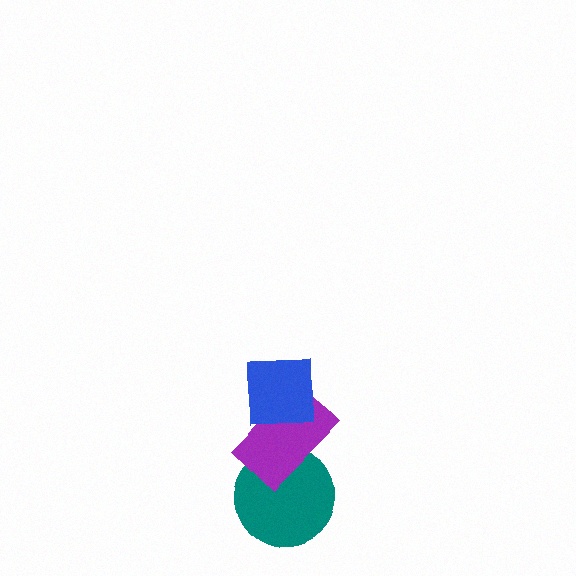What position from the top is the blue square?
The blue square is 1st from the top.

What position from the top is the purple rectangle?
The purple rectangle is 2nd from the top.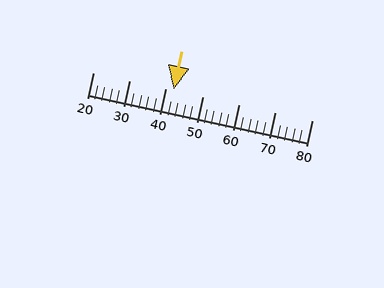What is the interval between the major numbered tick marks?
The major tick marks are spaced 10 units apart.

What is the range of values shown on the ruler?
The ruler shows values from 20 to 80.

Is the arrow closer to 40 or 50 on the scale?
The arrow is closer to 40.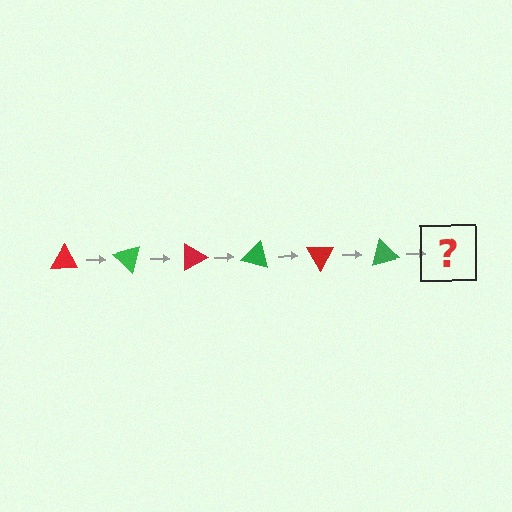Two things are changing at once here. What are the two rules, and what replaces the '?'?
The two rules are that it rotates 45 degrees each step and the color cycles through red and green. The '?' should be a red triangle, rotated 270 degrees from the start.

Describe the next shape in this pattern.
It should be a red triangle, rotated 270 degrees from the start.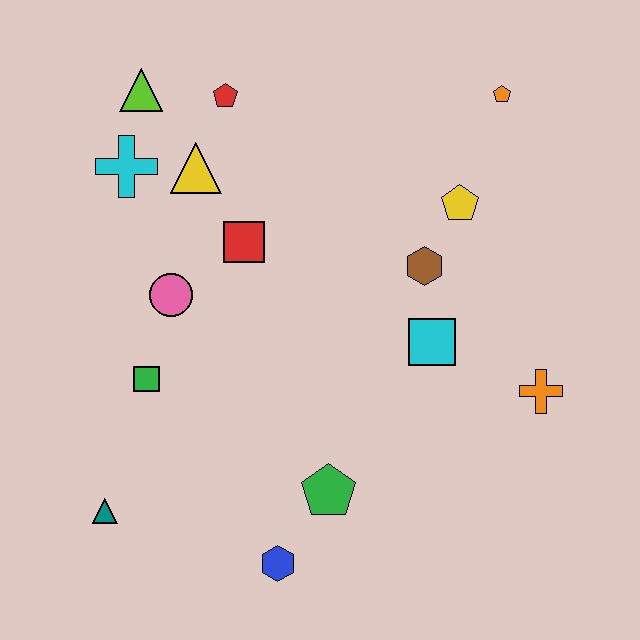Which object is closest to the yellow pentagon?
The brown hexagon is closest to the yellow pentagon.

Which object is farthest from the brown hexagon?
The teal triangle is farthest from the brown hexagon.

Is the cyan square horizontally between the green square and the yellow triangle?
No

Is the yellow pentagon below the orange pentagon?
Yes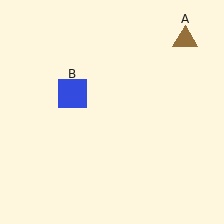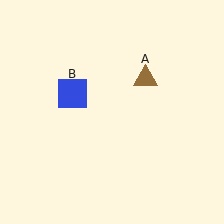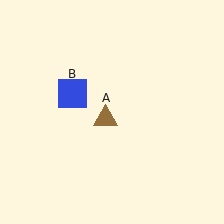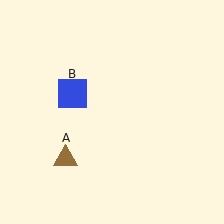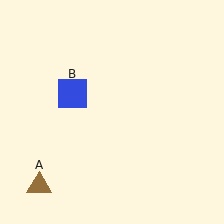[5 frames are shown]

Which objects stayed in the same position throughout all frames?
Blue square (object B) remained stationary.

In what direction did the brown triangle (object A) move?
The brown triangle (object A) moved down and to the left.